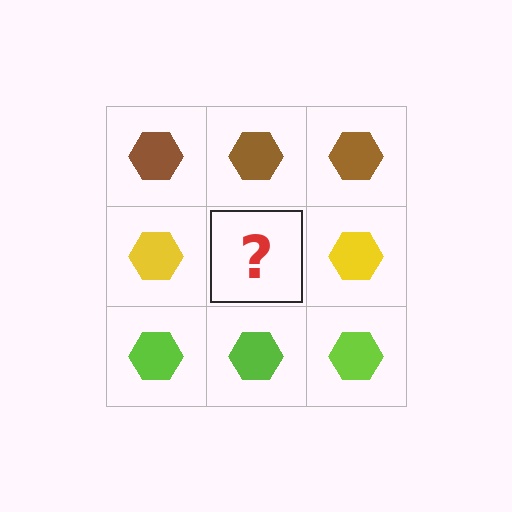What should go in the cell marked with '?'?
The missing cell should contain a yellow hexagon.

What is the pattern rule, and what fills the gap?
The rule is that each row has a consistent color. The gap should be filled with a yellow hexagon.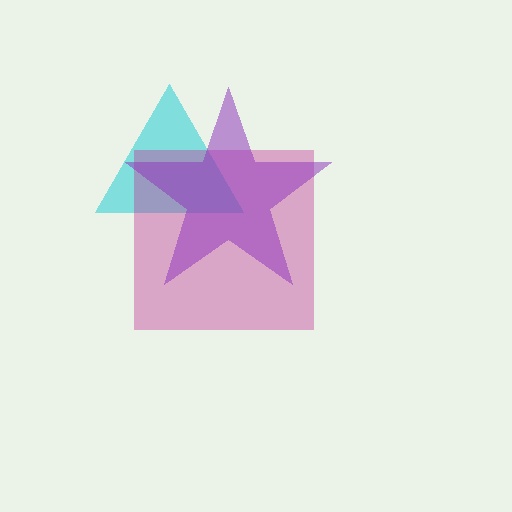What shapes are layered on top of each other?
The layered shapes are: a cyan triangle, a magenta square, a purple star.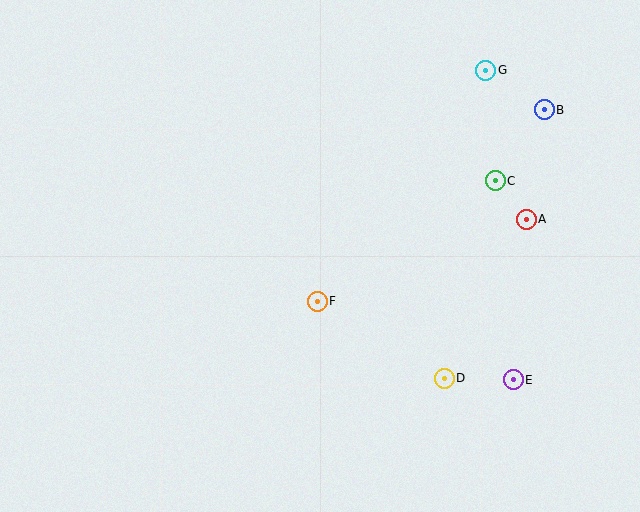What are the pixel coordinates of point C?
Point C is at (495, 181).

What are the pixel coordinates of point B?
Point B is at (544, 110).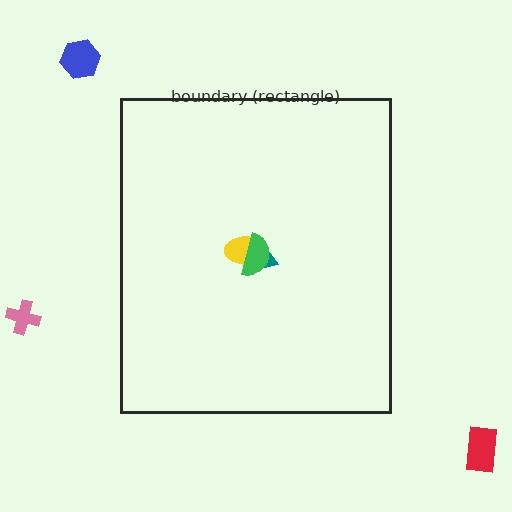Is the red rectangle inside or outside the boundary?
Outside.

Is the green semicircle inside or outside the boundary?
Inside.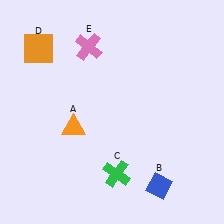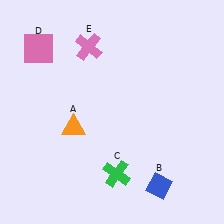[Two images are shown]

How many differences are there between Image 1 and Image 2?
There is 1 difference between the two images.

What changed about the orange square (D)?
In Image 1, D is orange. In Image 2, it changed to pink.